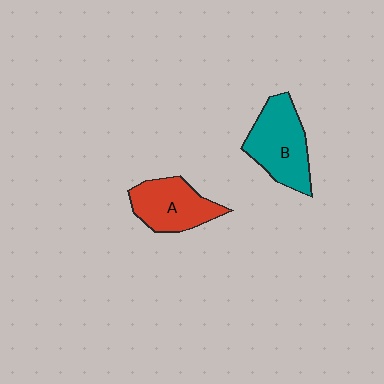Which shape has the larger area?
Shape B (teal).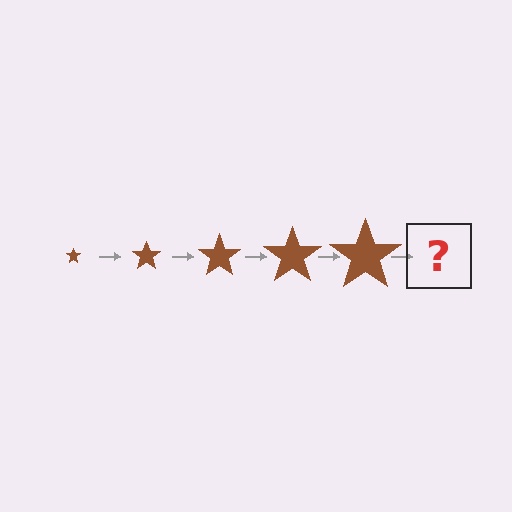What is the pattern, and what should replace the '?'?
The pattern is that the star gets progressively larger each step. The '?' should be a brown star, larger than the previous one.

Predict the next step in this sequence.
The next step is a brown star, larger than the previous one.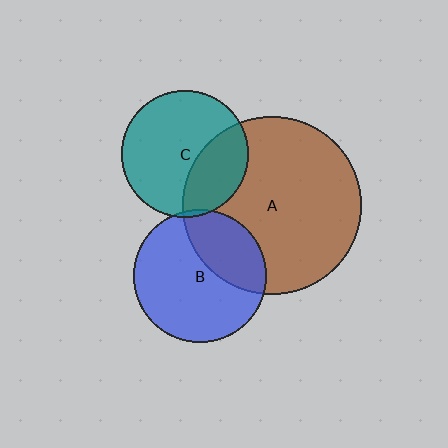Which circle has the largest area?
Circle A (brown).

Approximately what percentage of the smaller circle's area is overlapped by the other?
Approximately 30%.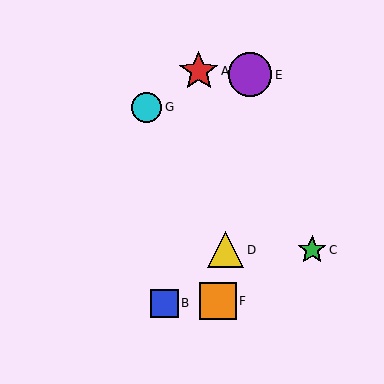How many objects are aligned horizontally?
2 objects (C, D) are aligned horizontally.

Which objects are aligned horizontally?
Objects C, D are aligned horizontally.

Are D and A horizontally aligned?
No, D is at y≈250 and A is at y≈71.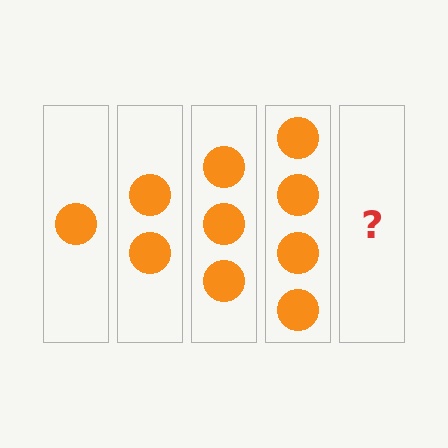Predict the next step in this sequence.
The next step is 5 circles.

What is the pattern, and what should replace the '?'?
The pattern is that each step adds one more circle. The '?' should be 5 circles.